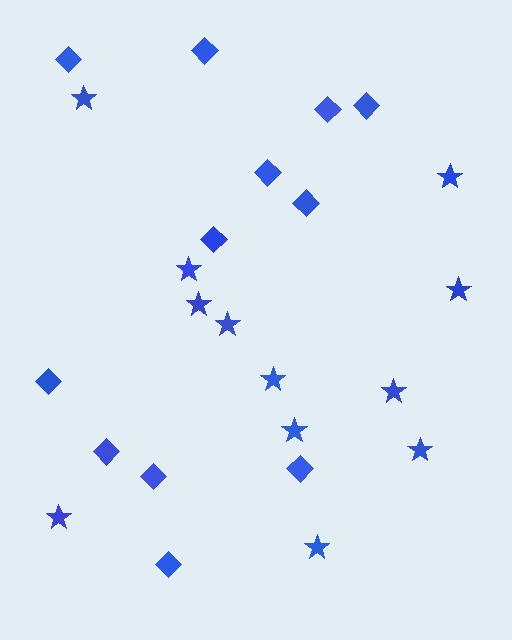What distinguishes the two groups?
There are 2 groups: one group of diamonds (12) and one group of stars (12).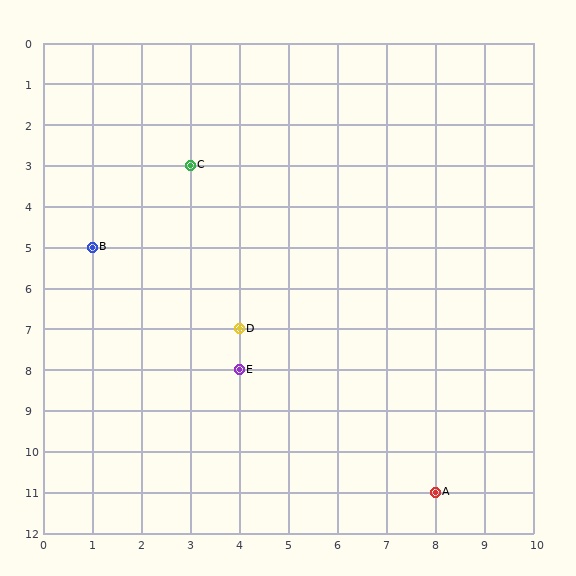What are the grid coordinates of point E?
Point E is at grid coordinates (4, 8).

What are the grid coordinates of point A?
Point A is at grid coordinates (8, 11).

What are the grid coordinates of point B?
Point B is at grid coordinates (1, 5).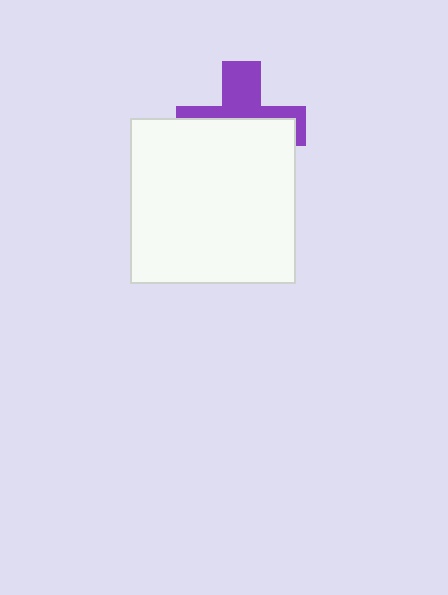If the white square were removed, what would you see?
You would see the complete purple cross.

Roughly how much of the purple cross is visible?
A small part of it is visible (roughly 41%).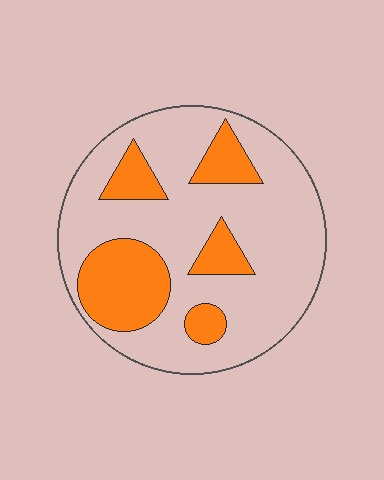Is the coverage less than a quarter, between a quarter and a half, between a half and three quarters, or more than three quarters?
Between a quarter and a half.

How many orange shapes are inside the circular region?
5.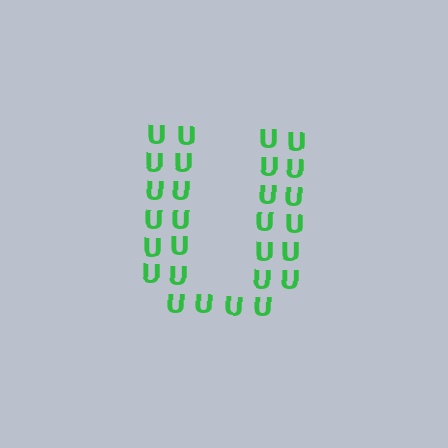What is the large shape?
The large shape is the letter U.